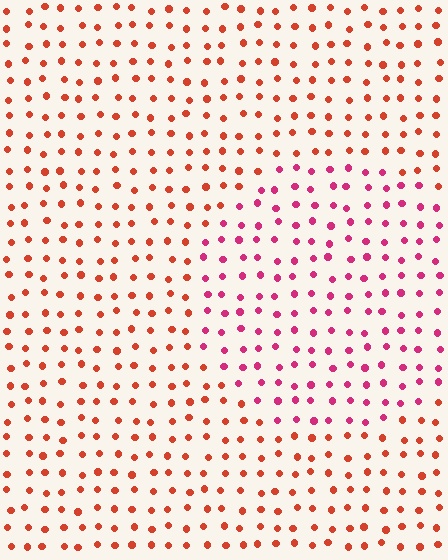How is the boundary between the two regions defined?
The boundary is defined purely by a slight shift in hue (about 37 degrees). Spacing, size, and orientation are identical on both sides.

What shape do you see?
I see a circle.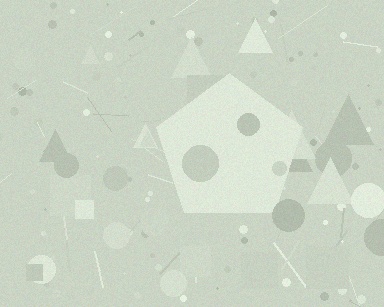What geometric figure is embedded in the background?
A pentagon is embedded in the background.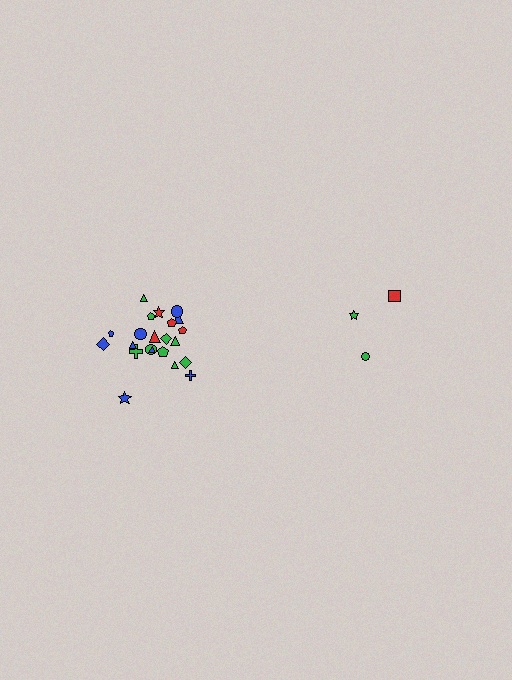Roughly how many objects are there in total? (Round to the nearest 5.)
Roughly 25 objects in total.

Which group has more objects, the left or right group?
The left group.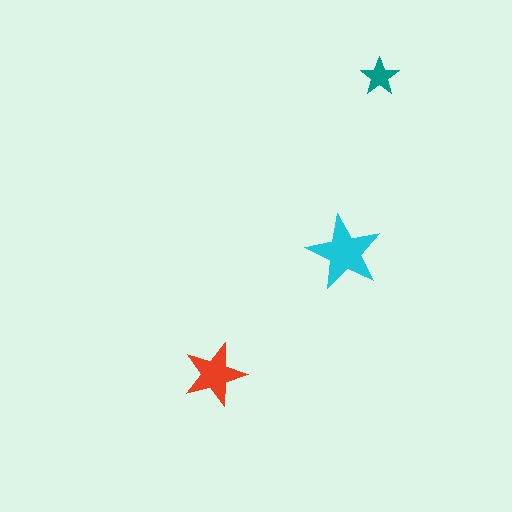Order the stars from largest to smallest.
the cyan one, the red one, the teal one.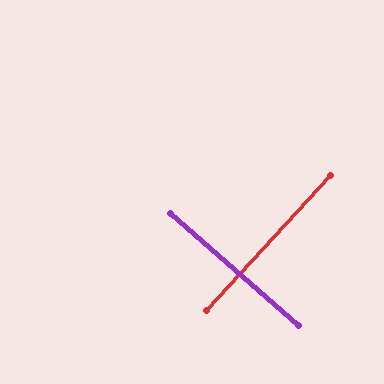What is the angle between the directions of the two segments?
Approximately 88 degrees.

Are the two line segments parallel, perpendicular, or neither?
Perpendicular — they meet at approximately 88°.